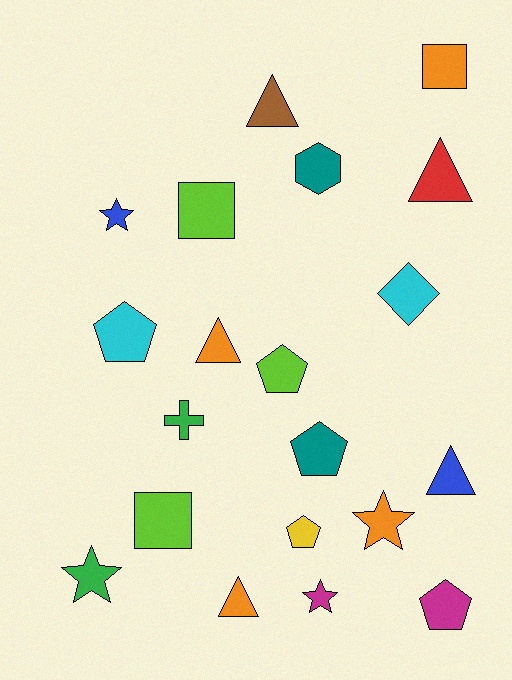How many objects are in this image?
There are 20 objects.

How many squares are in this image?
There are 3 squares.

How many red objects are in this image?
There is 1 red object.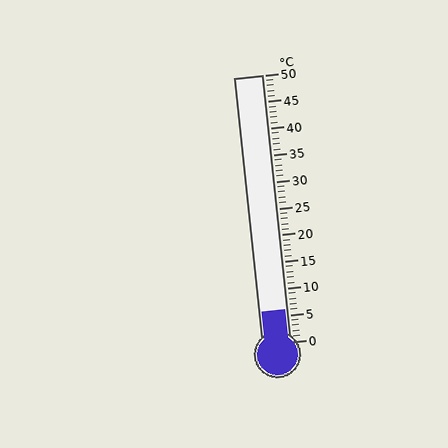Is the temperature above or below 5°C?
The temperature is above 5°C.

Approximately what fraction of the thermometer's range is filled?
The thermometer is filled to approximately 10% of its range.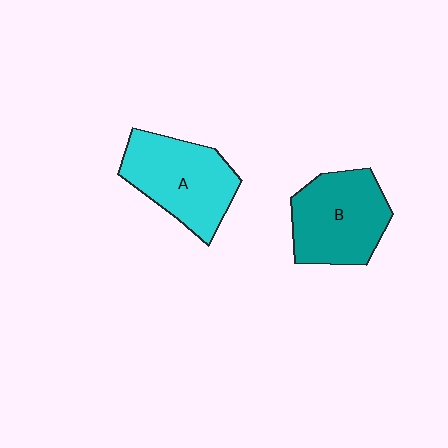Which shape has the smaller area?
Shape B (teal).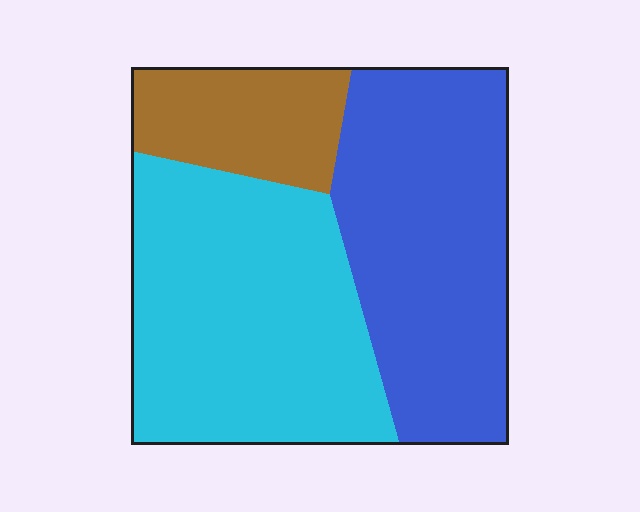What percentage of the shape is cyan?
Cyan covers about 45% of the shape.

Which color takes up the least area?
Brown, at roughly 15%.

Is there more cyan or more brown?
Cyan.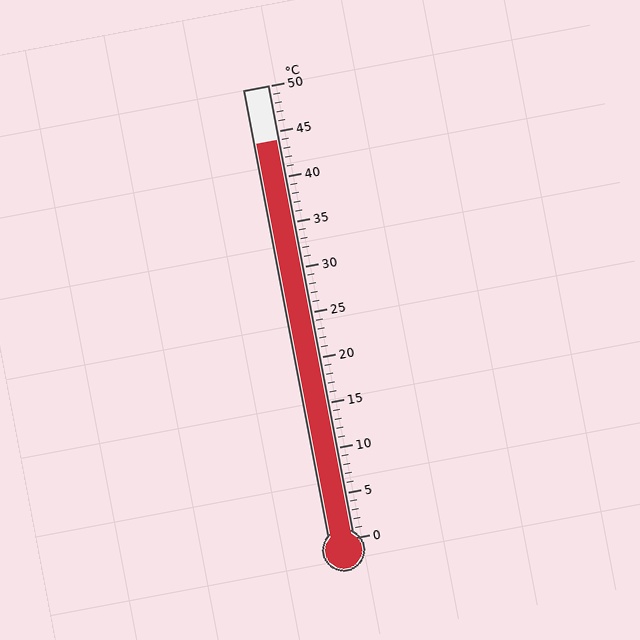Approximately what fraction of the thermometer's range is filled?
The thermometer is filled to approximately 90% of its range.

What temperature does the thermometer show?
The thermometer shows approximately 44°C.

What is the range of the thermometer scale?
The thermometer scale ranges from 0°C to 50°C.